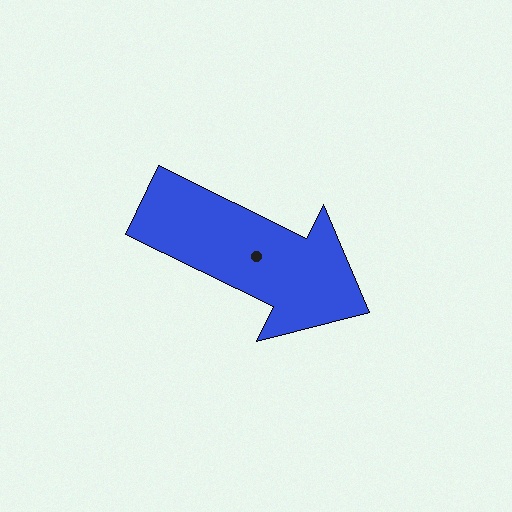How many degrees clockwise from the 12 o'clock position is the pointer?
Approximately 116 degrees.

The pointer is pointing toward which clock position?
Roughly 4 o'clock.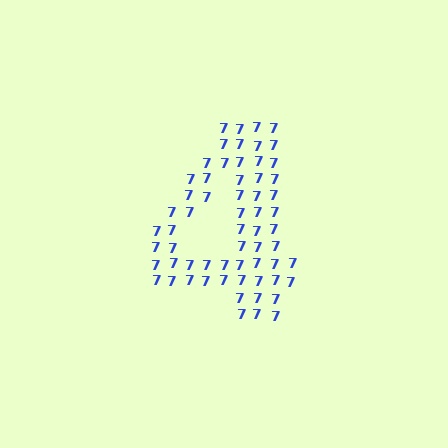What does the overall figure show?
The overall figure shows the digit 4.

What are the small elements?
The small elements are digit 7's.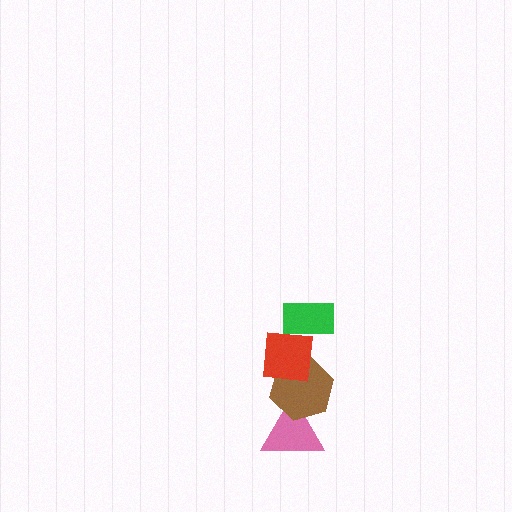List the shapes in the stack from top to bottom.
From top to bottom: the green rectangle, the red square, the brown hexagon, the pink triangle.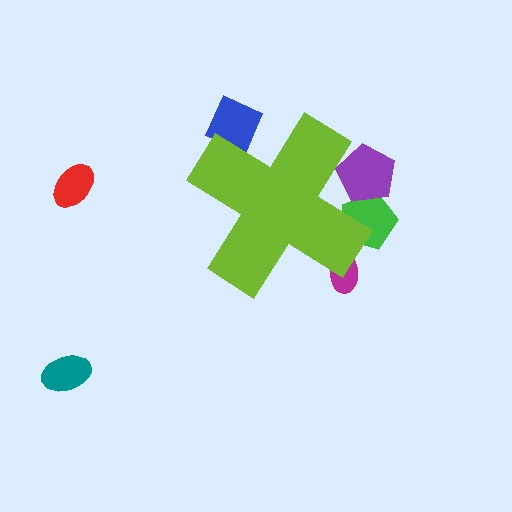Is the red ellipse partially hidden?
No, the red ellipse is fully visible.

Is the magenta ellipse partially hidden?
Yes, the magenta ellipse is partially hidden behind the lime cross.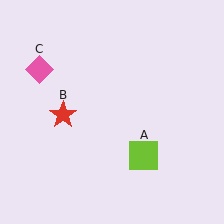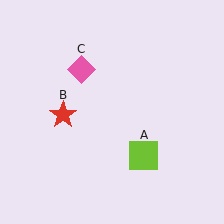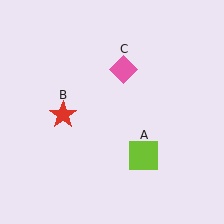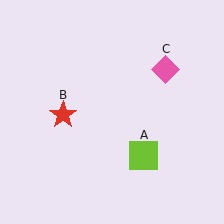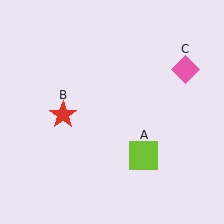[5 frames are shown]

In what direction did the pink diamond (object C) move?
The pink diamond (object C) moved right.